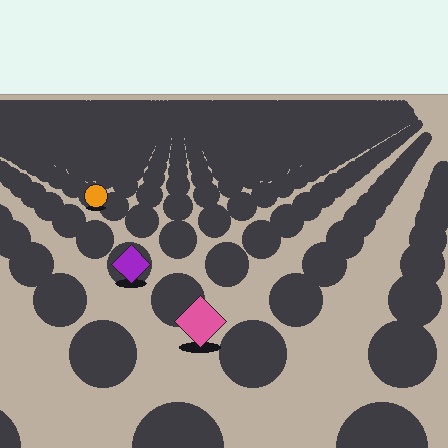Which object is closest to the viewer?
The pink diamond is closest. The texture marks near it are larger and more spread out.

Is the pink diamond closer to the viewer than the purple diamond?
Yes. The pink diamond is closer — you can tell from the texture gradient: the ground texture is coarser near it.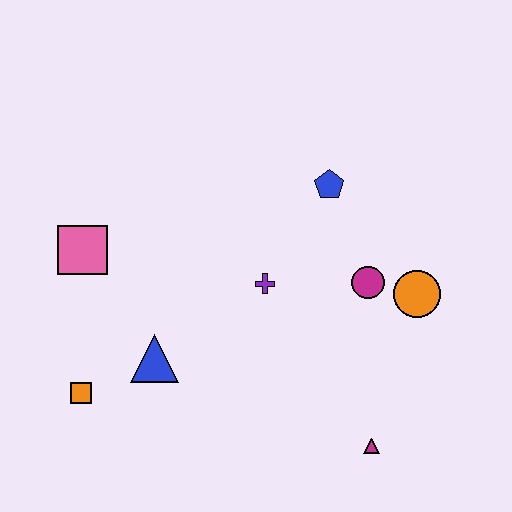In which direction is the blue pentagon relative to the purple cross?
The blue pentagon is above the purple cross.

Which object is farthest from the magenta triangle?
The pink square is farthest from the magenta triangle.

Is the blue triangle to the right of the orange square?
Yes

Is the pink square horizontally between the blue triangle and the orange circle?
No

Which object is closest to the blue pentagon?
The magenta circle is closest to the blue pentagon.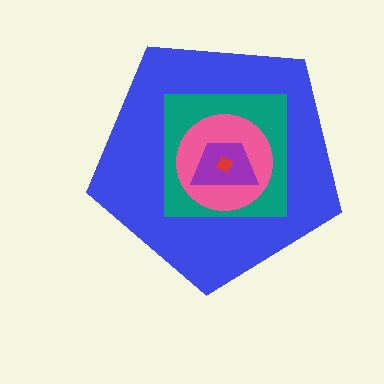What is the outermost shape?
The blue pentagon.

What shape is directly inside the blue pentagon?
The teal square.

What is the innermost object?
The red diamond.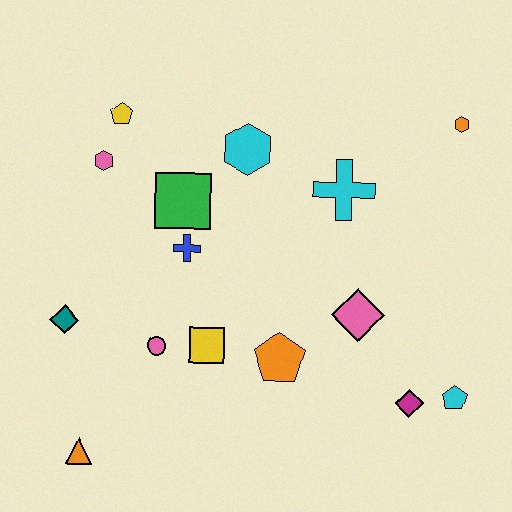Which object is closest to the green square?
The blue cross is closest to the green square.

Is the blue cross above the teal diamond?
Yes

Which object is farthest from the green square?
The cyan pentagon is farthest from the green square.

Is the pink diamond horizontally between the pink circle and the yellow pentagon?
No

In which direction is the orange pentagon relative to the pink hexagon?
The orange pentagon is below the pink hexagon.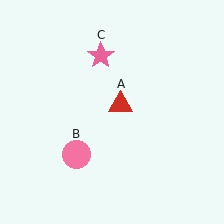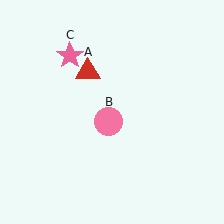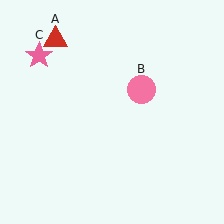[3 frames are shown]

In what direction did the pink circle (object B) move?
The pink circle (object B) moved up and to the right.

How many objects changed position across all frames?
3 objects changed position: red triangle (object A), pink circle (object B), pink star (object C).